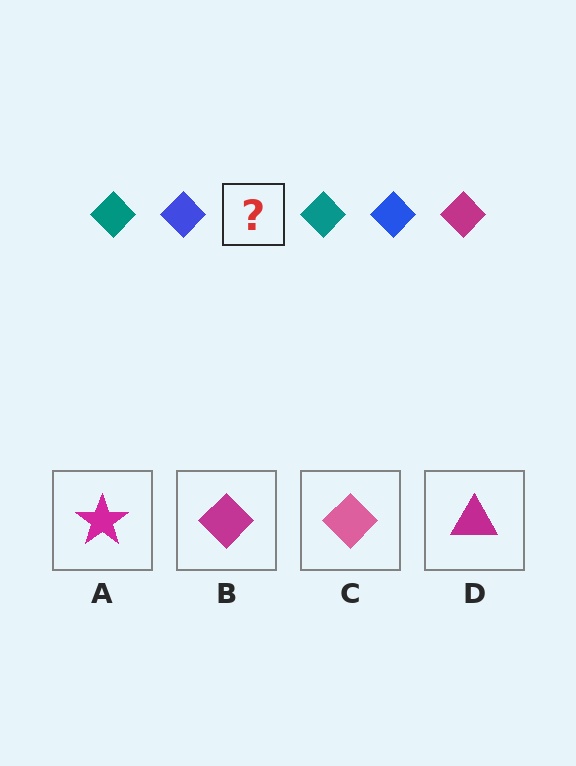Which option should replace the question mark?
Option B.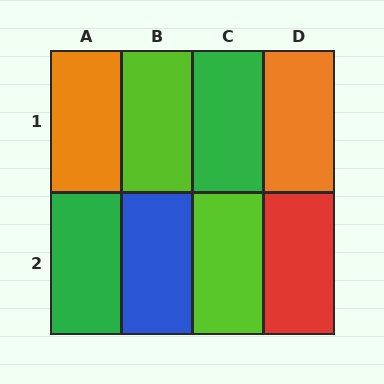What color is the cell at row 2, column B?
Blue.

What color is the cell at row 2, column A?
Green.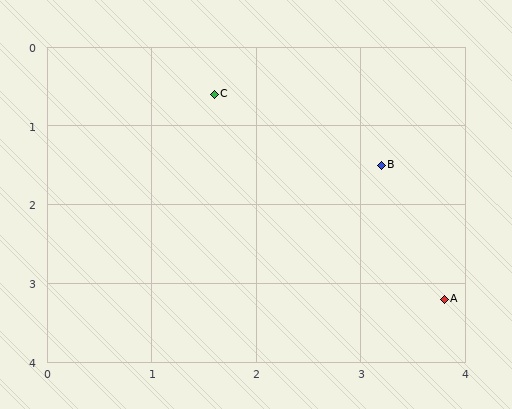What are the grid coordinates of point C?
Point C is at approximately (1.6, 0.6).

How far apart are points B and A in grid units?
Points B and A are about 1.8 grid units apart.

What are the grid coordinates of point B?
Point B is at approximately (3.2, 1.5).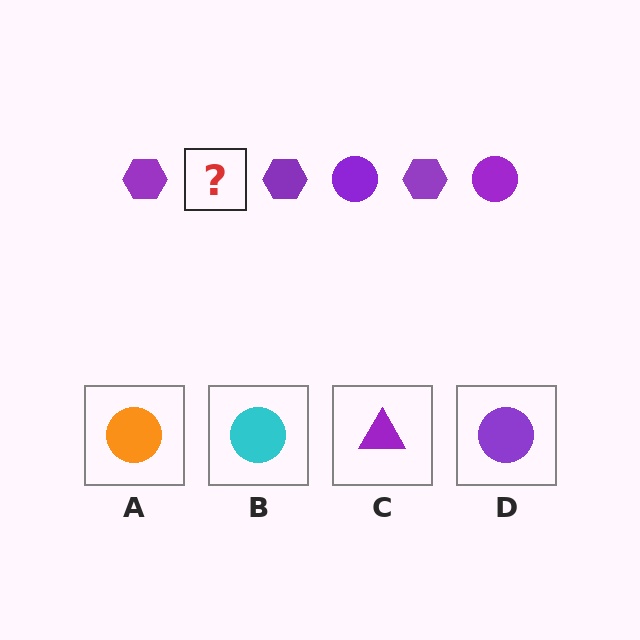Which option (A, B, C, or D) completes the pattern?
D.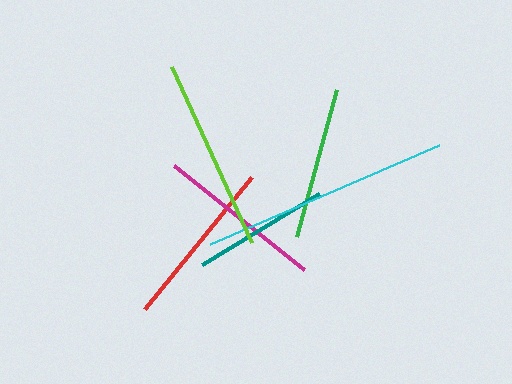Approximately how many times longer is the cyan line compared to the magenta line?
The cyan line is approximately 1.5 times the length of the magenta line.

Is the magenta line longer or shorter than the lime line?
The lime line is longer than the magenta line.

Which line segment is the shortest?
The teal line is the shortest at approximately 137 pixels.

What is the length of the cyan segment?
The cyan segment is approximately 249 pixels long.